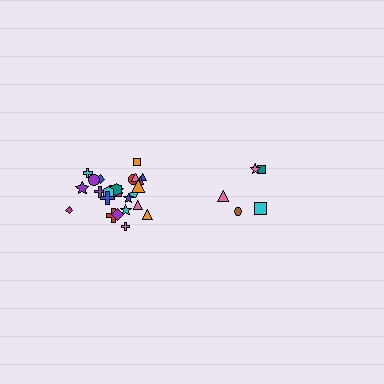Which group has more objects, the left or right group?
The left group.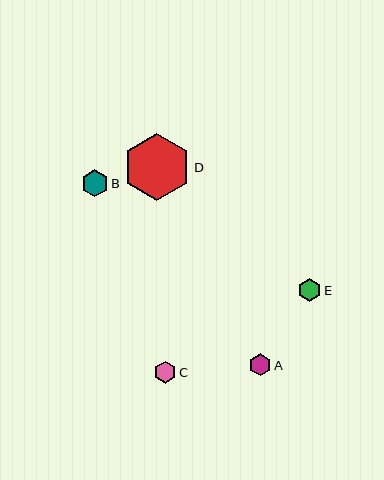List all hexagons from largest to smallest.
From largest to smallest: D, B, E, C, A.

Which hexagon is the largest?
Hexagon D is the largest with a size of approximately 67 pixels.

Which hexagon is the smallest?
Hexagon A is the smallest with a size of approximately 22 pixels.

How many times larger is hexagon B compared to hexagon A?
Hexagon B is approximately 1.2 times the size of hexagon A.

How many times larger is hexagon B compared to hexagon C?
Hexagon B is approximately 1.2 times the size of hexagon C.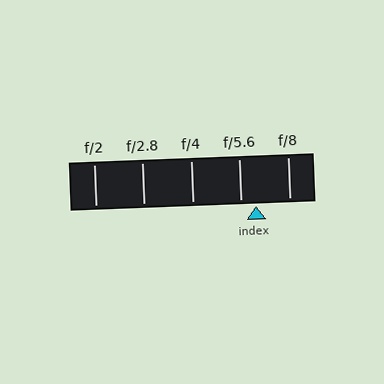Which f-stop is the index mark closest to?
The index mark is closest to f/5.6.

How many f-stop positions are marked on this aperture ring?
There are 5 f-stop positions marked.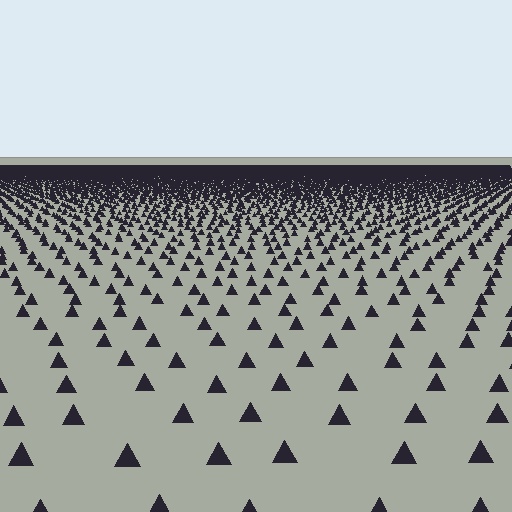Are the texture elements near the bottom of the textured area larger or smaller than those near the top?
Larger. Near the bottom, elements are closer to the viewer and appear at a bigger on-screen size.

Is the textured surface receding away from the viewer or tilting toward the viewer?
The surface is receding away from the viewer. Texture elements get smaller and denser toward the top.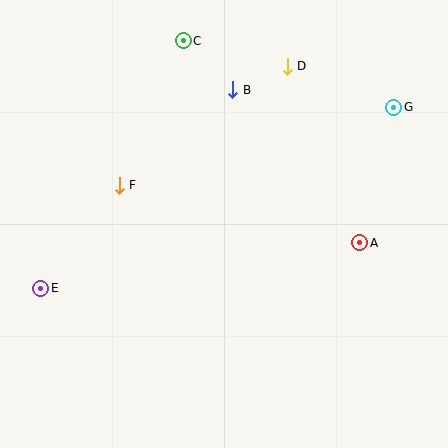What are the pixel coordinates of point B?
Point B is at (233, 90).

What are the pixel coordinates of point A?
Point A is at (360, 243).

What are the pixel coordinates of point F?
Point F is at (119, 185).